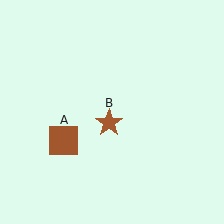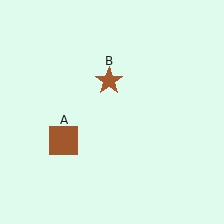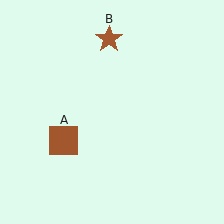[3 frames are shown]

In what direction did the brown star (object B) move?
The brown star (object B) moved up.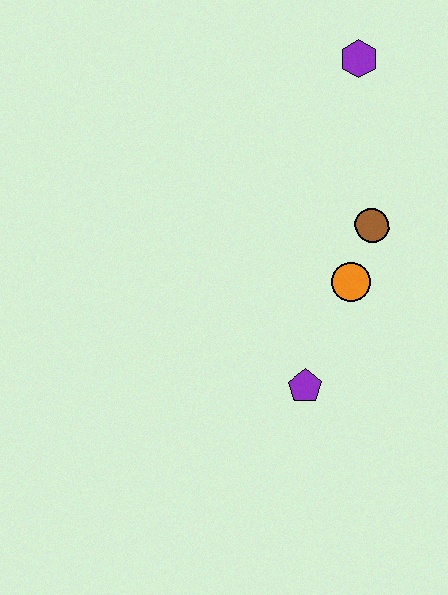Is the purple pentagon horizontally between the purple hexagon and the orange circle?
No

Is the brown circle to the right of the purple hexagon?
Yes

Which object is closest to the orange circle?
The brown circle is closest to the orange circle.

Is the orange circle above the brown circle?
No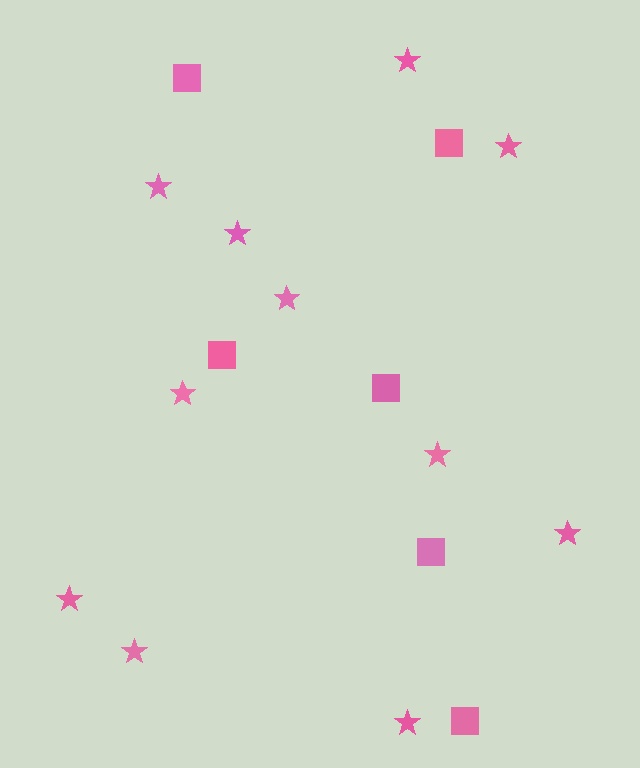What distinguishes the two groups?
There are 2 groups: one group of stars (11) and one group of squares (6).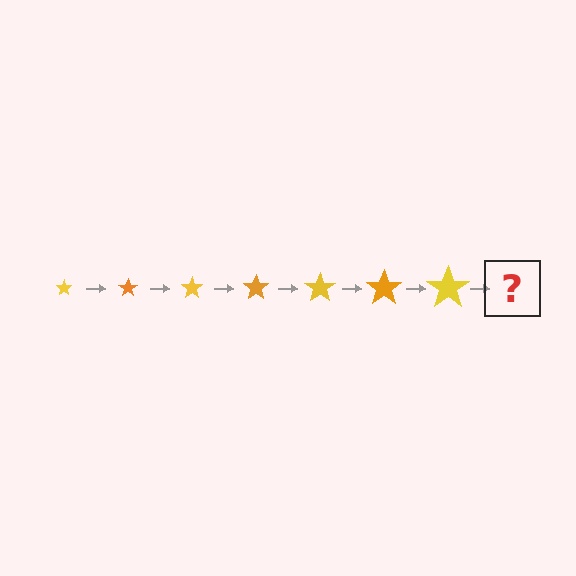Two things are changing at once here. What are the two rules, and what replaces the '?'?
The two rules are that the star grows larger each step and the color cycles through yellow and orange. The '?' should be an orange star, larger than the previous one.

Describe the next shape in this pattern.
It should be an orange star, larger than the previous one.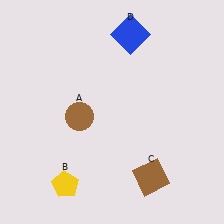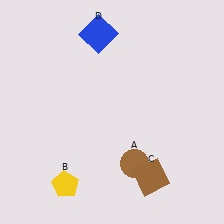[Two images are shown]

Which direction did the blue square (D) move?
The blue square (D) moved left.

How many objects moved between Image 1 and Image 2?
2 objects moved between the two images.